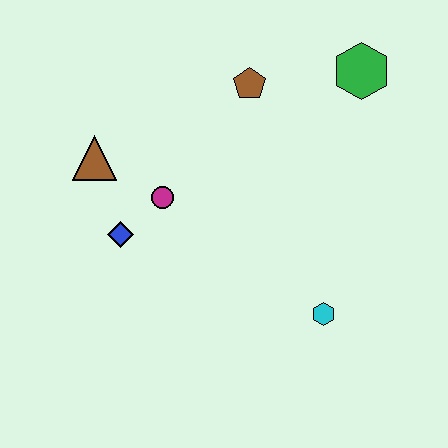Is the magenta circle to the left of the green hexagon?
Yes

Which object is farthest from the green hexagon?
The blue diamond is farthest from the green hexagon.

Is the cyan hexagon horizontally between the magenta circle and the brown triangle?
No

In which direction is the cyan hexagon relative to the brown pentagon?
The cyan hexagon is below the brown pentagon.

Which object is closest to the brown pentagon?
The green hexagon is closest to the brown pentagon.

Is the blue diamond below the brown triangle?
Yes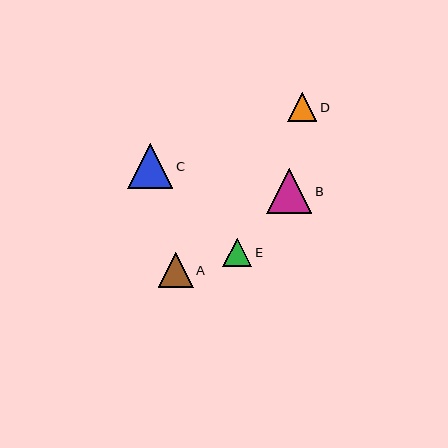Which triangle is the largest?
Triangle C is the largest with a size of approximately 45 pixels.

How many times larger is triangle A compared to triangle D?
Triangle A is approximately 1.2 times the size of triangle D.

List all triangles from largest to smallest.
From largest to smallest: C, B, A, D, E.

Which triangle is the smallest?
Triangle E is the smallest with a size of approximately 29 pixels.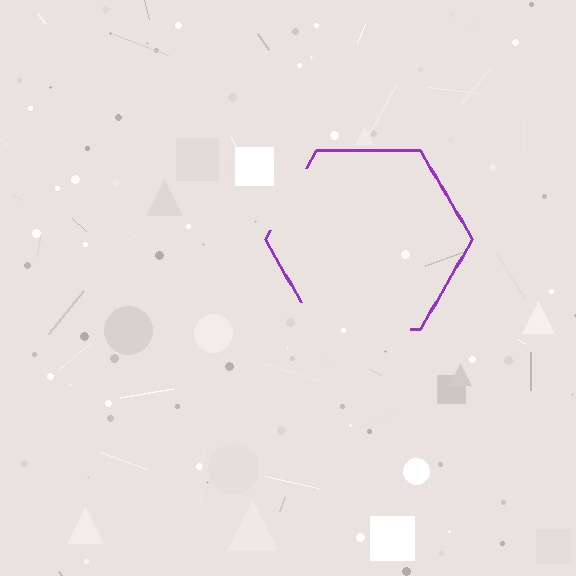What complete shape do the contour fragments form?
The contour fragments form a hexagon.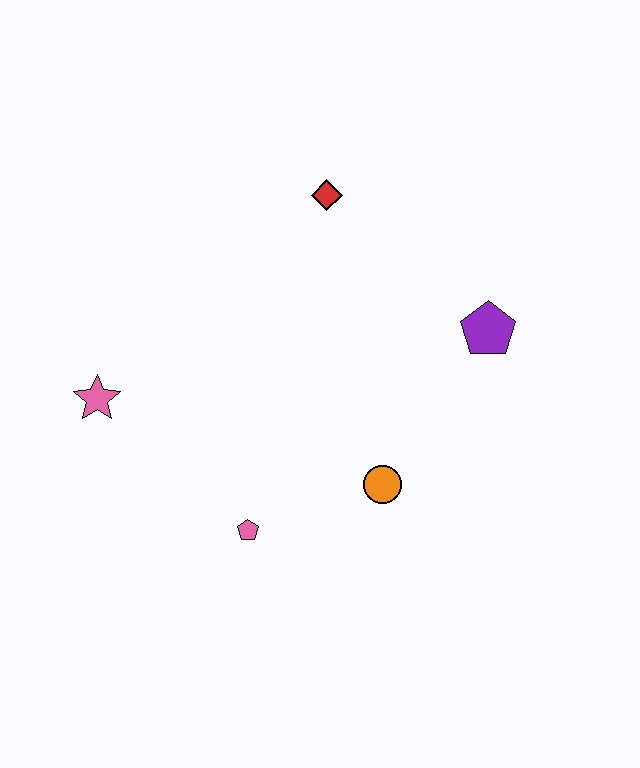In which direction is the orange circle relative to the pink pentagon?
The orange circle is to the right of the pink pentagon.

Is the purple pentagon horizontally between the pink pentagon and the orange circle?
No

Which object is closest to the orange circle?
The pink pentagon is closest to the orange circle.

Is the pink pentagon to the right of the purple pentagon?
No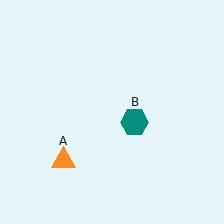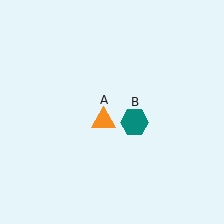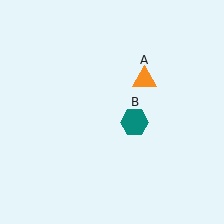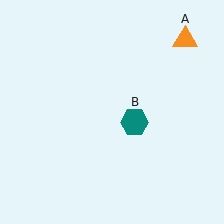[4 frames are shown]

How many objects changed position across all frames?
1 object changed position: orange triangle (object A).